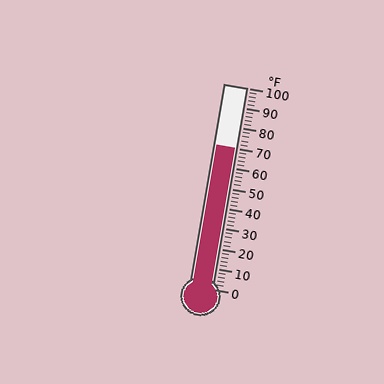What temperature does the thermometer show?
The thermometer shows approximately 70°F.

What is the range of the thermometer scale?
The thermometer scale ranges from 0°F to 100°F.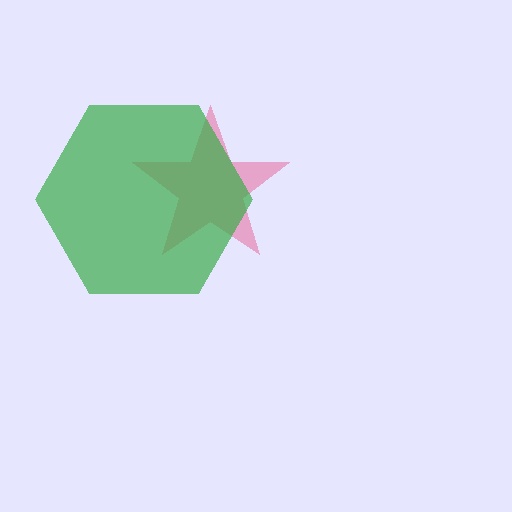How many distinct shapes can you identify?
There are 2 distinct shapes: a pink star, a green hexagon.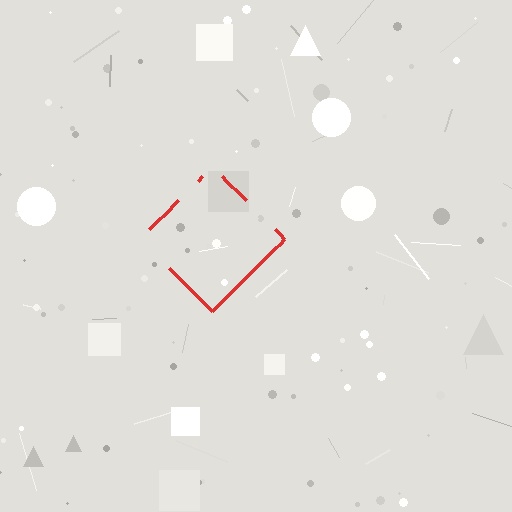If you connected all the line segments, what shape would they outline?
They would outline a diamond.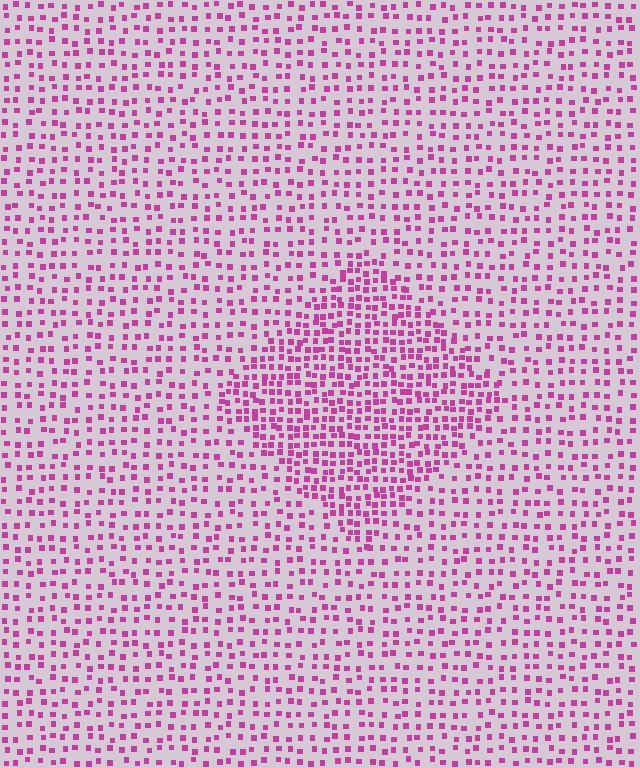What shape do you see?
I see a diamond.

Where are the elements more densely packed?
The elements are more densely packed inside the diamond boundary.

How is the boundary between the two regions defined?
The boundary is defined by a change in element density (approximately 1.9x ratio). All elements are the same color, size, and shape.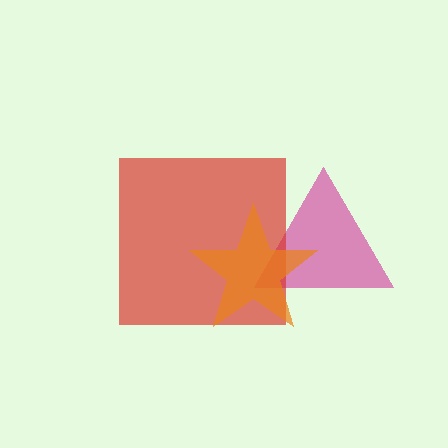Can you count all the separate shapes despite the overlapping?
Yes, there are 3 separate shapes.